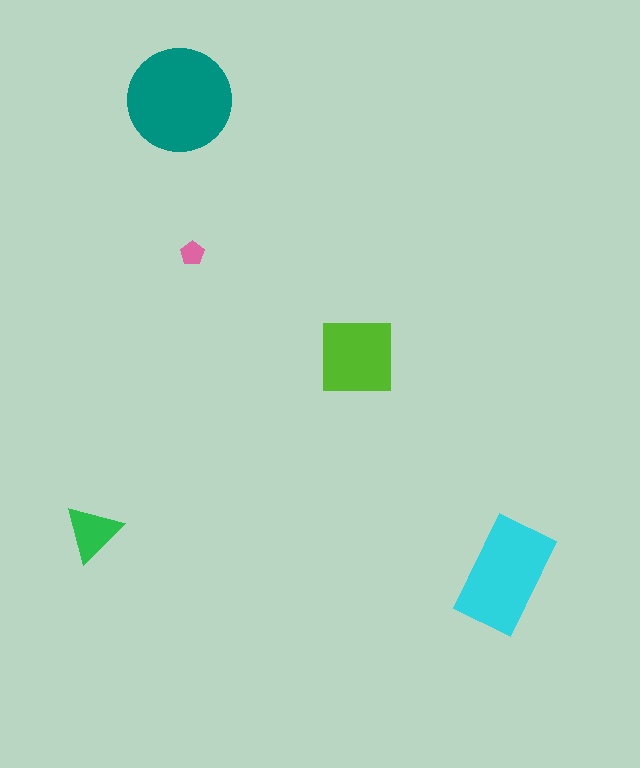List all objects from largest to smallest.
The teal circle, the cyan rectangle, the lime square, the green triangle, the pink pentagon.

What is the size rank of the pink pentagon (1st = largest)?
5th.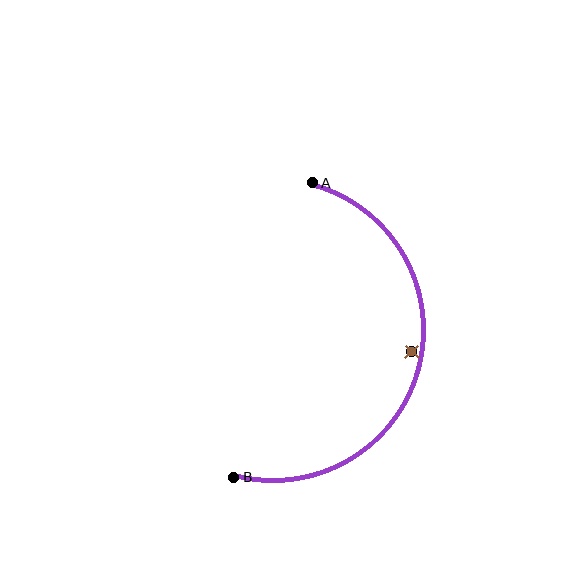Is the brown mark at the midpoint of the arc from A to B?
No — the brown mark does not lie on the arc at all. It sits slightly inside the curve.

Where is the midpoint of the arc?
The arc midpoint is the point on the curve farthest from the straight line joining A and B. It sits to the right of that line.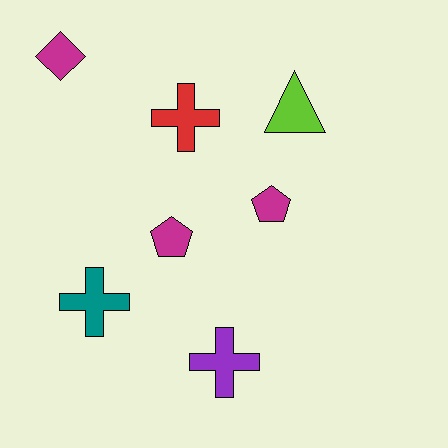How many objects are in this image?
There are 7 objects.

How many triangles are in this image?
There is 1 triangle.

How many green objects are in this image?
There are no green objects.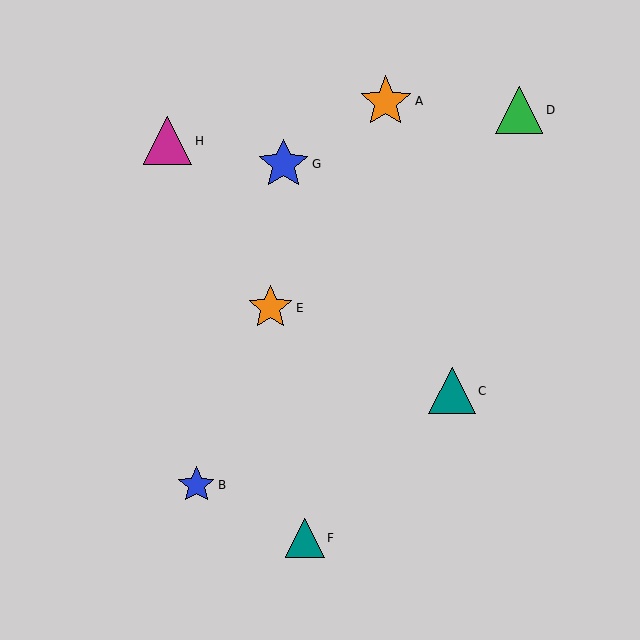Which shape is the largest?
The orange star (labeled A) is the largest.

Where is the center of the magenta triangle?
The center of the magenta triangle is at (168, 141).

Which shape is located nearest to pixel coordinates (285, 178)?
The blue star (labeled G) at (284, 164) is nearest to that location.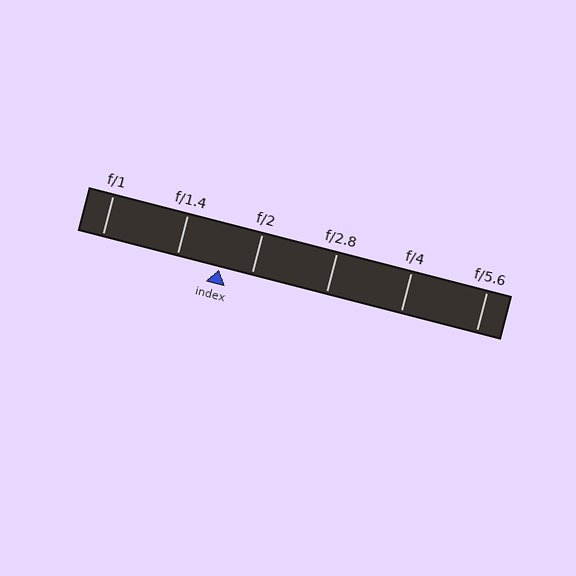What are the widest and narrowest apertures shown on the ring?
The widest aperture shown is f/1 and the narrowest is f/5.6.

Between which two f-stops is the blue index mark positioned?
The index mark is between f/1.4 and f/2.